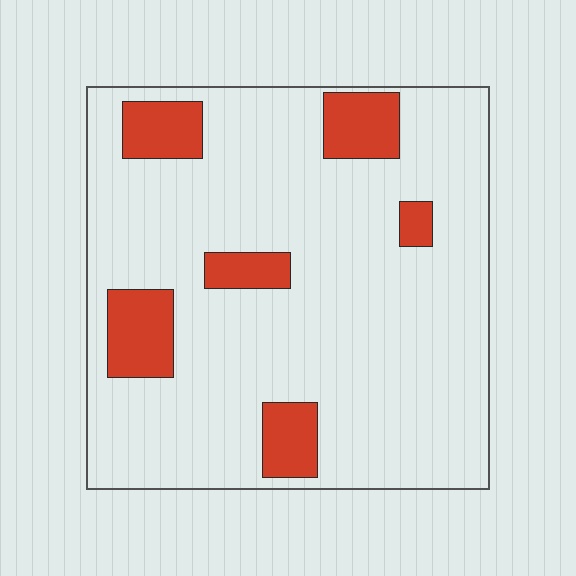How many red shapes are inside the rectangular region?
6.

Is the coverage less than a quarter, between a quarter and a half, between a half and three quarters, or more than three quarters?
Less than a quarter.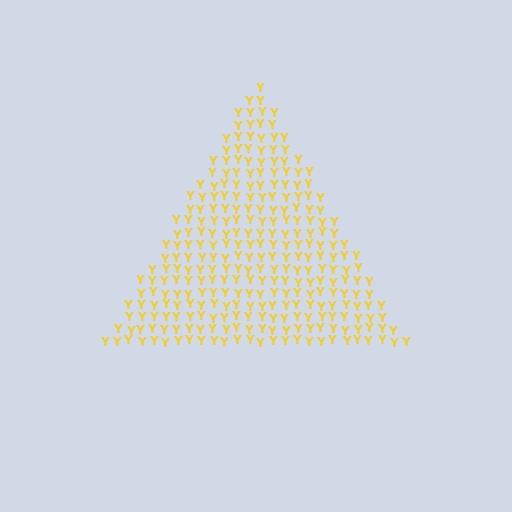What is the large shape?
The large shape is a triangle.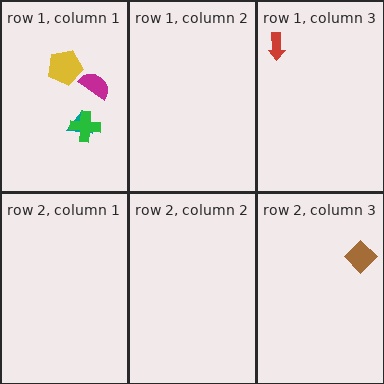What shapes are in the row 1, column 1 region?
The teal triangle, the green cross, the magenta semicircle, the yellow pentagon.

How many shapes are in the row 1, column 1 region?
4.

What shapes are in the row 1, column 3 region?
The red arrow.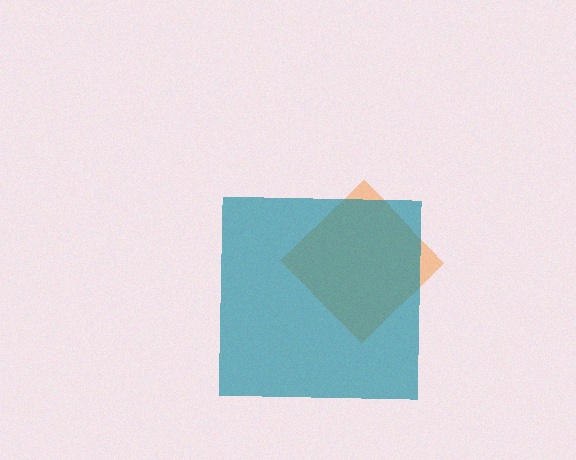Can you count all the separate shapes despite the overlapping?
Yes, there are 2 separate shapes.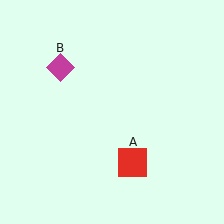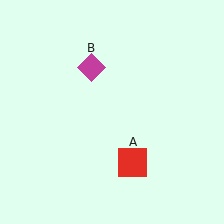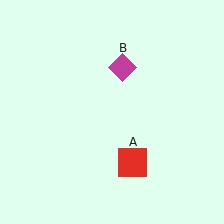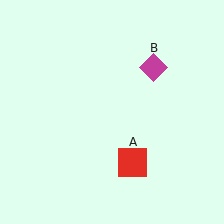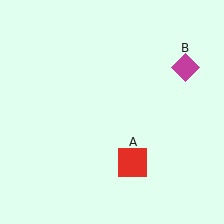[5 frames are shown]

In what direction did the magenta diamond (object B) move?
The magenta diamond (object B) moved right.